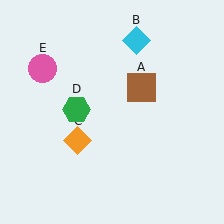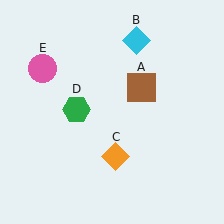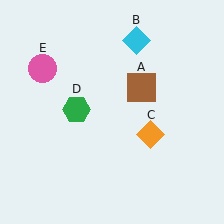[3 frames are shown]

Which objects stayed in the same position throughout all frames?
Brown square (object A) and cyan diamond (object B) and green hexagon (object D) and pink circle (object E) remained stationary.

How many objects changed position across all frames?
1 object changed position: orange diamond (object C).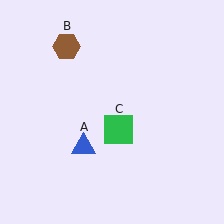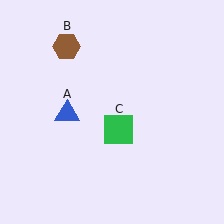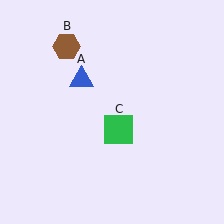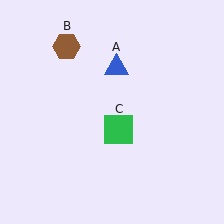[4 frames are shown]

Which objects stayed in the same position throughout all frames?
Brown hexagon (object B) and green square (object C) remained stationary.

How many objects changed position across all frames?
1 object changed position: blue triangle (object A).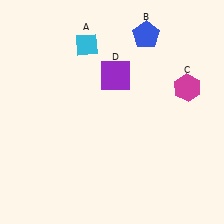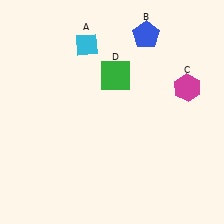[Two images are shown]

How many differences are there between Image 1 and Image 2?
There is 1 difference between the two images.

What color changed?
The square (D) changed from purple in Image 1 to green in Image 2.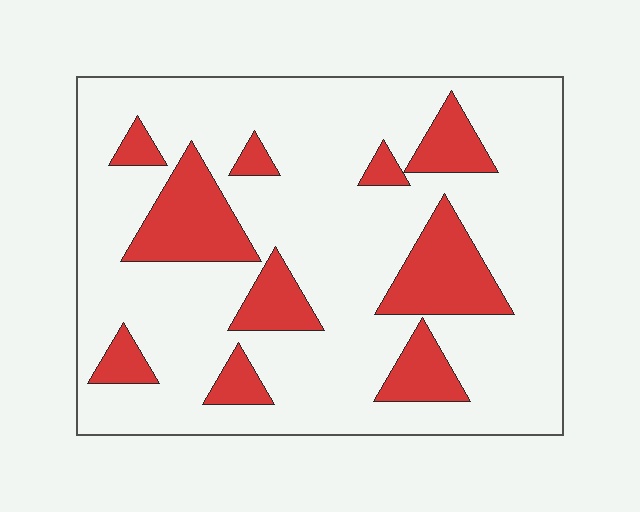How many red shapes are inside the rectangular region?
10.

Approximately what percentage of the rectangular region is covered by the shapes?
Approximately 20%.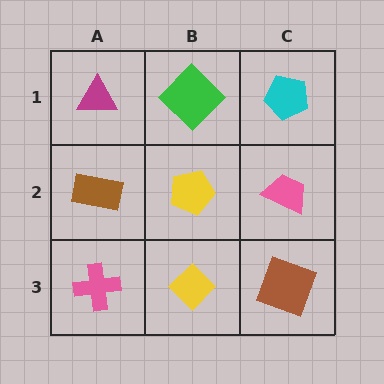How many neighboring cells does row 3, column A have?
2.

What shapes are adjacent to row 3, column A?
A brown rectangle (row 2, column A), a yellow diamond (row 3, column B).